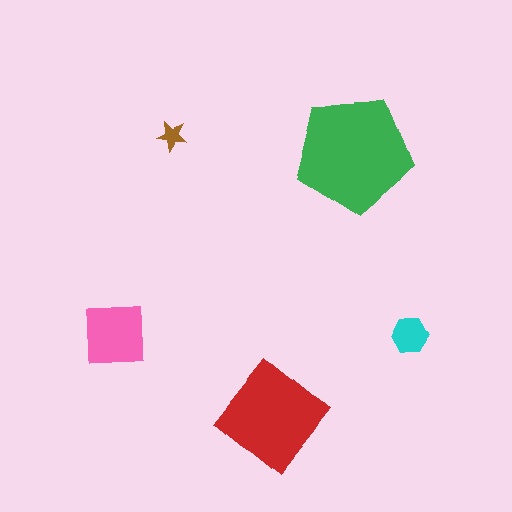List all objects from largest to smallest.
The green pentagon, the red diamond, the pink square, the cyan hexagon, the brown star.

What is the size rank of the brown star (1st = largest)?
5th.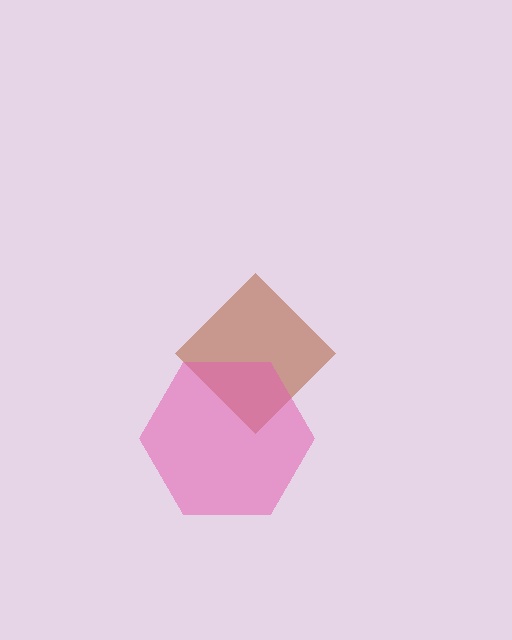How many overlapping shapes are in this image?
There are 2 overlapping shapes in the image.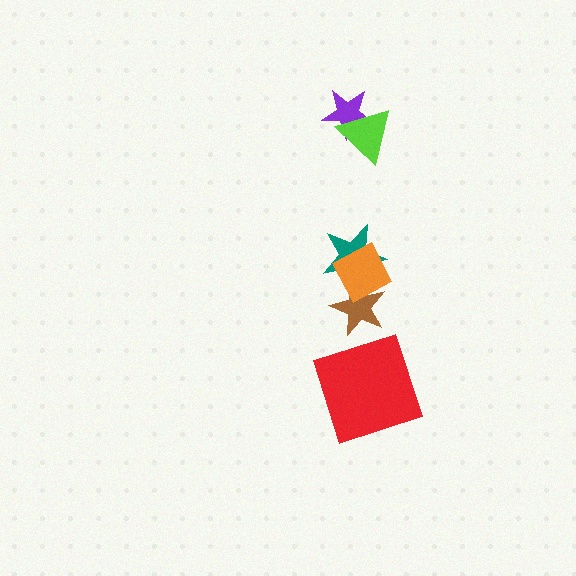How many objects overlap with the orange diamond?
2 objects overlap with the orange diamond.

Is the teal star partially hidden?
Yes, it is partially covered by another shape.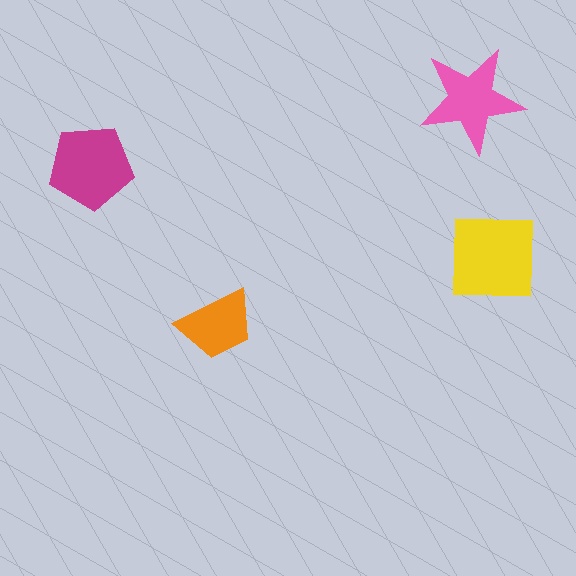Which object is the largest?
The yellow square.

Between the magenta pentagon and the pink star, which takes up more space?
The magenta pentagon.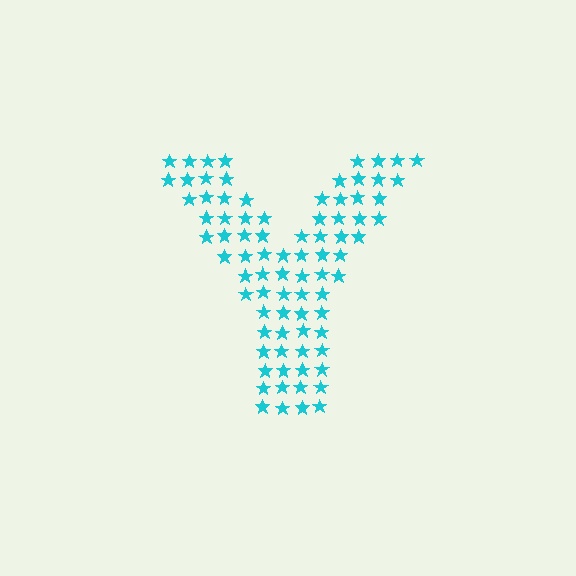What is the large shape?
The large shape is the letter Y.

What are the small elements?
The small elements are stars.